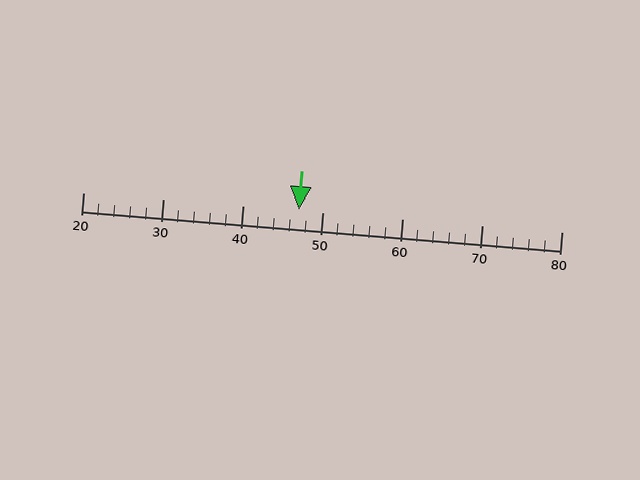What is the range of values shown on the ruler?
The ruler shows values from 20 to 80.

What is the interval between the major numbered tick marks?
The major tick marks are spaced 10 units apart.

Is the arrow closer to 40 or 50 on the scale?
The arrow is closer to 50.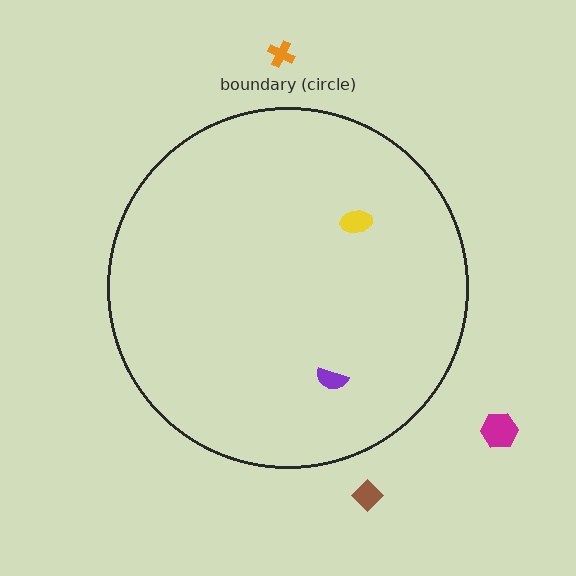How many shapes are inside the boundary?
2 inside, 3 outside.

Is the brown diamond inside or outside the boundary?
Outside.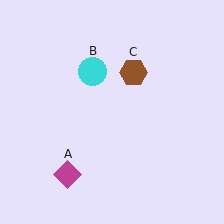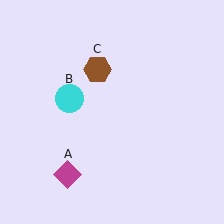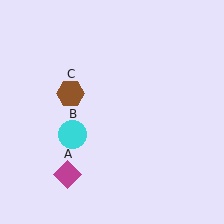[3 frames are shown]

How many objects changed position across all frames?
2 objects changed position: cyan circle (object B), brown hexagon (object C).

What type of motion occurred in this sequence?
The cyan circle (object B), brown hexagon (object C) rotated counterclockwise around the center of the scene.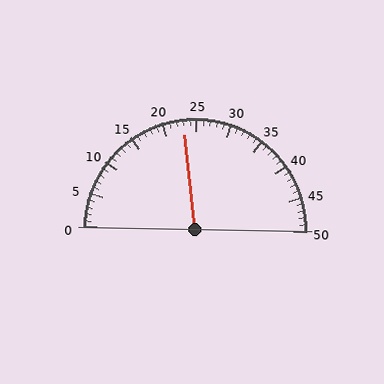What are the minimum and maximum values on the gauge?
The gauge ranges from 0 to 50.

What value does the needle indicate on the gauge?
The needle indicates approximately 23.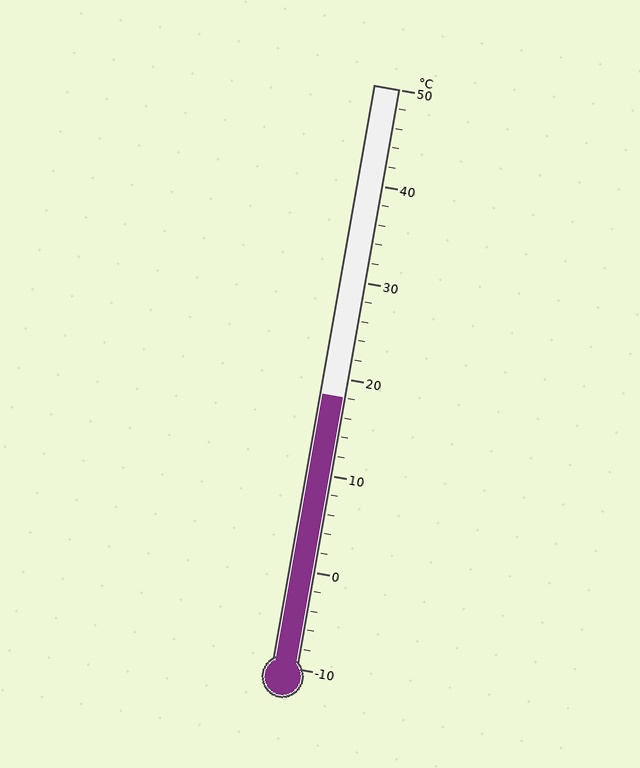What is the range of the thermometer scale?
The thermometer scale ranges from -10°C to 50°C.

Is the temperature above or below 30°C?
The temperature is below 30°C.